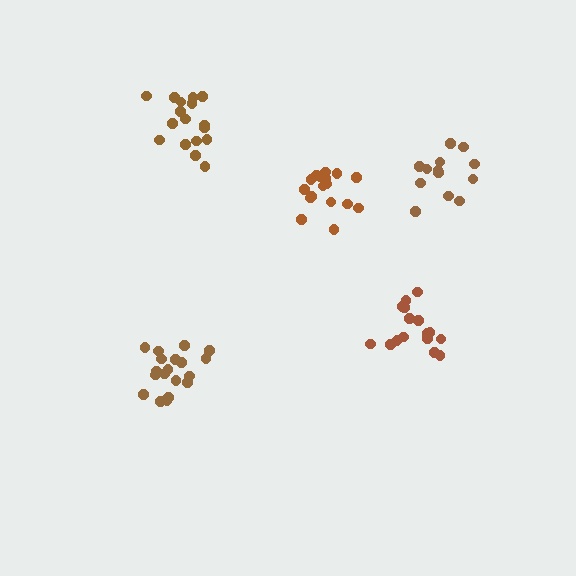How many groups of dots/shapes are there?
There are 5 groups.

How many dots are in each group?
Group 1: 16 dots, Group 2: 17 dots, Group 3: 17 dots, Group 4: 19 dots, Group 5: 13 dots (82 total).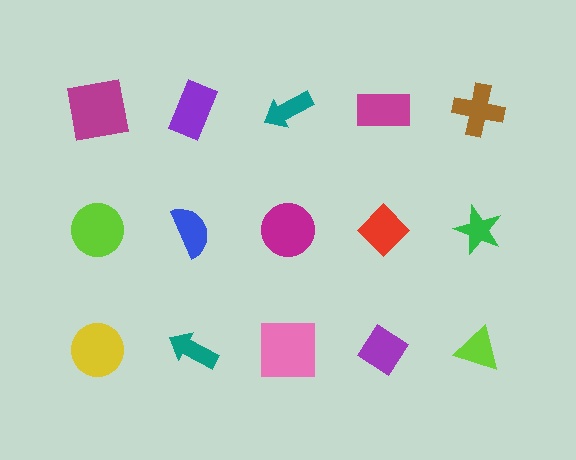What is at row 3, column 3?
A pink square.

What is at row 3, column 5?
A lime triangle.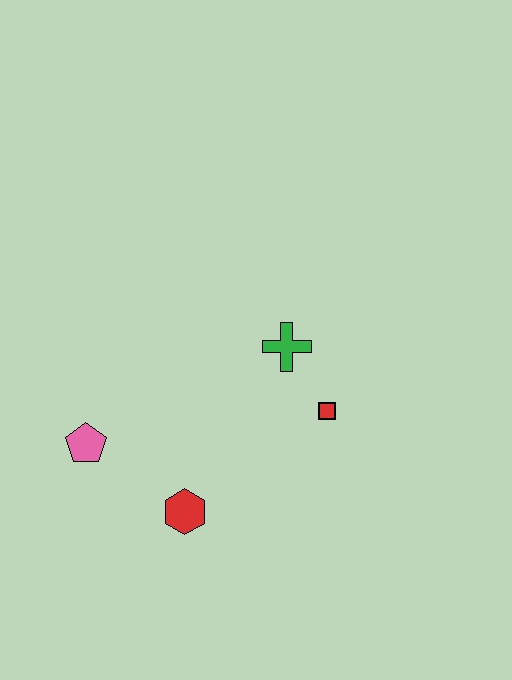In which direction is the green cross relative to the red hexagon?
The green cross is above the red hexagon.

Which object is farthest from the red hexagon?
The green cross is farthest from the red hexagon.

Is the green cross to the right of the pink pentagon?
Yes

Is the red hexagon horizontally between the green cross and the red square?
No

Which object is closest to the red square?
The green cross is closest to the red square.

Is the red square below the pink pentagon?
No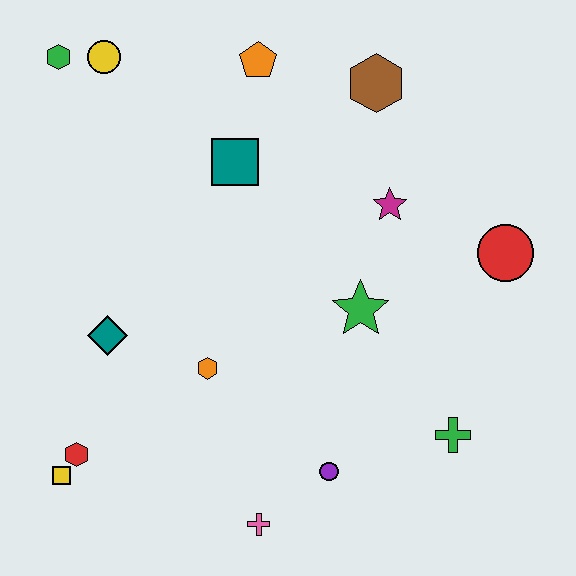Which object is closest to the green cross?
The purple circle is closest to the green cross.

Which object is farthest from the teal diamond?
The red circle is farthest from the teal diamond.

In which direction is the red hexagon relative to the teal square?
The red hexagon is below the teal square.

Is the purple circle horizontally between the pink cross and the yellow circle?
No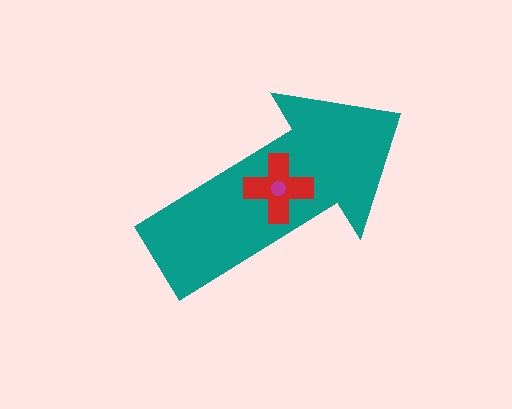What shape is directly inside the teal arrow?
The red cross.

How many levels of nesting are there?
3.